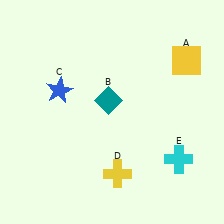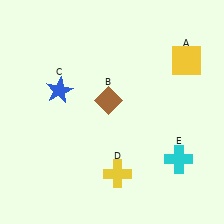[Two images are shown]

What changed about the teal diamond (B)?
In Image 1, B is teal. In Image 2, it changed to brown.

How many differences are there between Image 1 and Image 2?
There is 1 difference between the two images.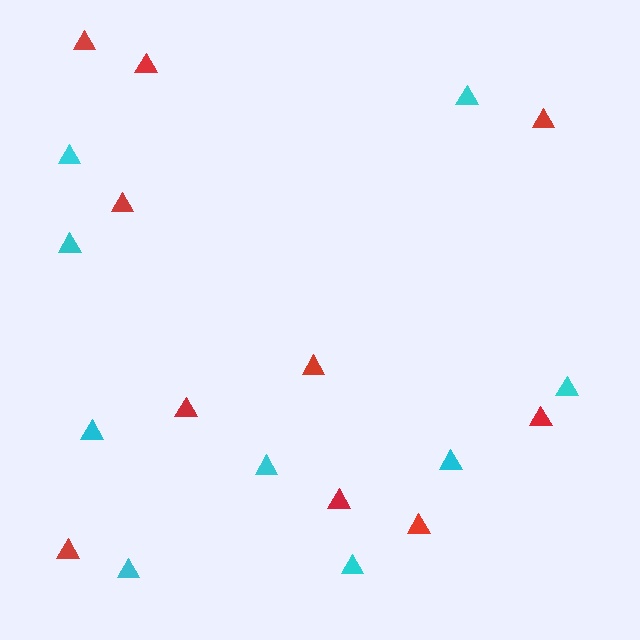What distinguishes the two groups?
There are 2 groups: one group of cyan triangles (9) and one group of red triangles (10).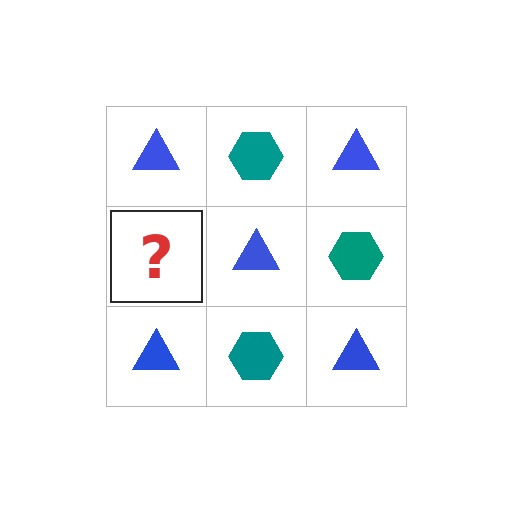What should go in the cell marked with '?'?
The missing cell should contain a teal hexagon.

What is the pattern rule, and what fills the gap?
The rule is that it alternates blue triangle and teal hexagon in a checkerboard pattern. The gap should be filled with a teal hexagon.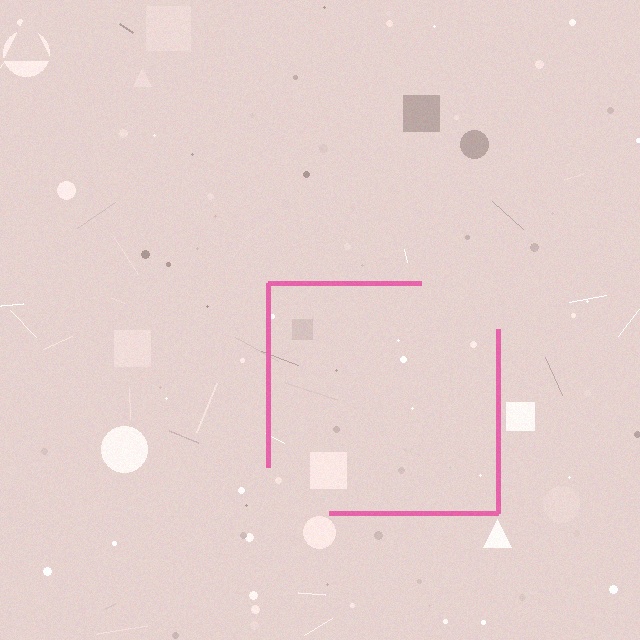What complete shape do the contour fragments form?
The contour fragments form a square.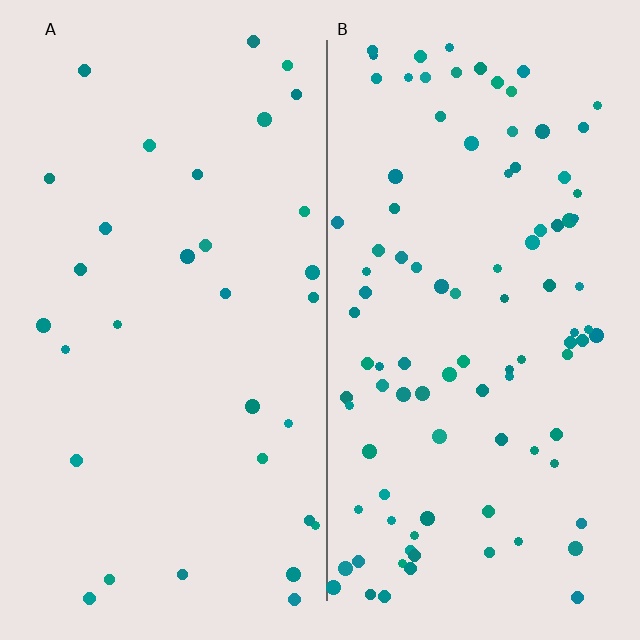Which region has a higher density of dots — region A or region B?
B (the right).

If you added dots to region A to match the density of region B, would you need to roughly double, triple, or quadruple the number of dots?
Approximately triple.